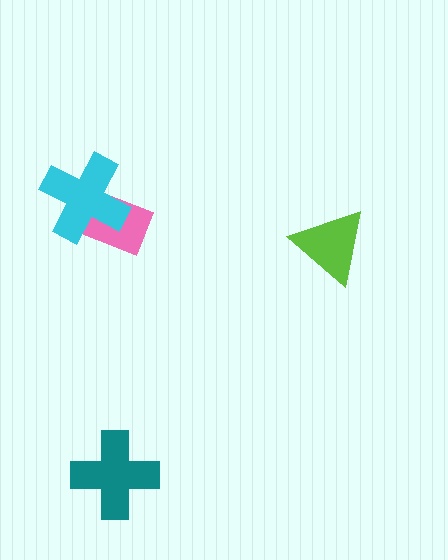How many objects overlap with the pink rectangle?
1 object overlaps with the pink rectangle.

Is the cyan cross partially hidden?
No, no other shape covers it.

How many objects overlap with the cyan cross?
1 object overlaps with the cyan cross.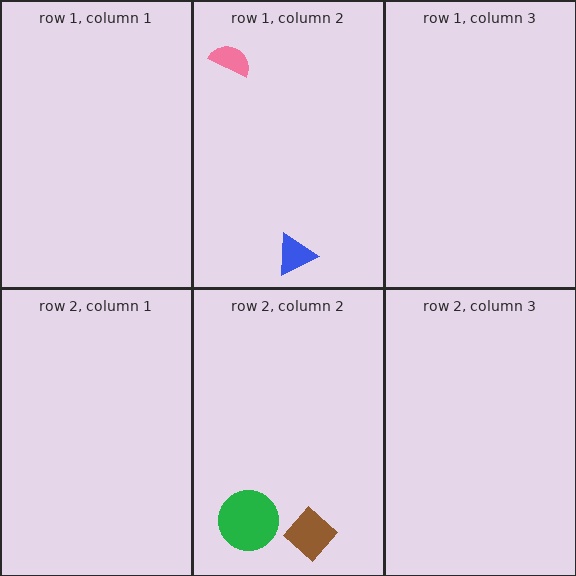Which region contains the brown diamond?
The row 2, column 2 region.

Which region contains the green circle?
The row 2, column 2 region.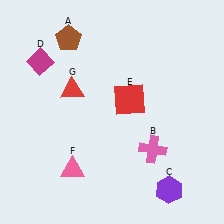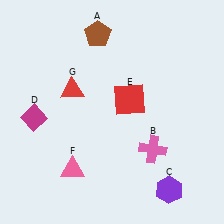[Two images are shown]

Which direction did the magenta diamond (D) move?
The magenta diamond (D) moved down.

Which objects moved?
The objects that moved are: the brown pentagon (A), the magenta diamond (D).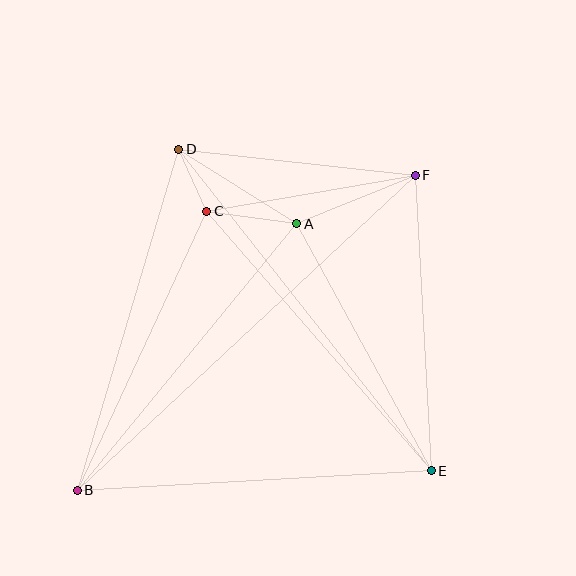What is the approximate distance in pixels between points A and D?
The distance between A and D is approximately 140 pixels.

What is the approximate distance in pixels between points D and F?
The distance between D and F is approximately 238 pixels.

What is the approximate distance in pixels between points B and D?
The distance between B and D is approximately 356 pixels.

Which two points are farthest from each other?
Points B and F are farthest from each other.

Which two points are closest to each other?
Points C and D are closest to each other.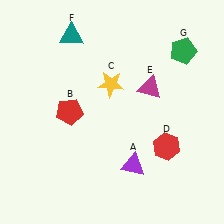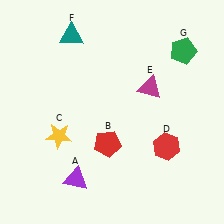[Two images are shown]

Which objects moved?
The objects that moved are: the purple triangle (A), the red pentagon (B), the yellow star (C).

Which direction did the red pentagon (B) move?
The red pentagon (B) moved right.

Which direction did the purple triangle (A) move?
The purple triangle (A) moved left.